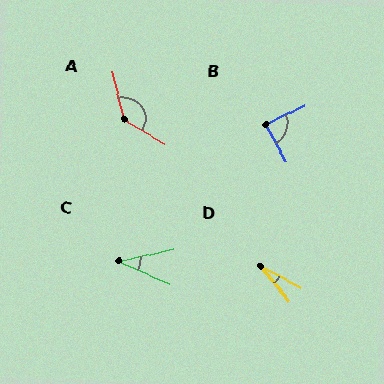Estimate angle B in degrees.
Approximately 88 degrees.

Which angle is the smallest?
D, at approximately 23 degrees.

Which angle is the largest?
A, at approximately 134 degrees.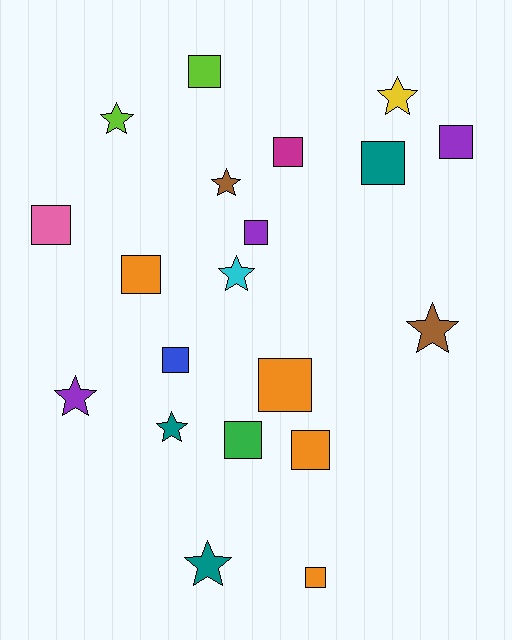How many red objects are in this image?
There are no red objects.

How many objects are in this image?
There are 20 objects.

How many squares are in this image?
There are 12 squares.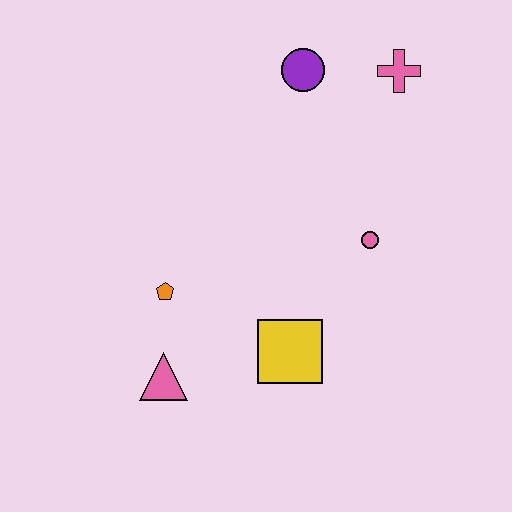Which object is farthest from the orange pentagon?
The pink cross is farthest from the orange pentagon.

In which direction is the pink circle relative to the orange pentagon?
The pink circle is to the right of the orange pentagon.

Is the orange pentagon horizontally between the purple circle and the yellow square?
No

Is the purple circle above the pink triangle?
Yes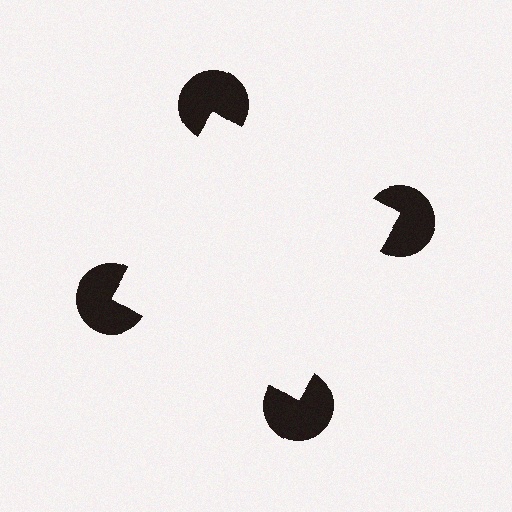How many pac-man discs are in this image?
There are 4 — one at each vertex of the illusory square.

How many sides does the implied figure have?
4 sides.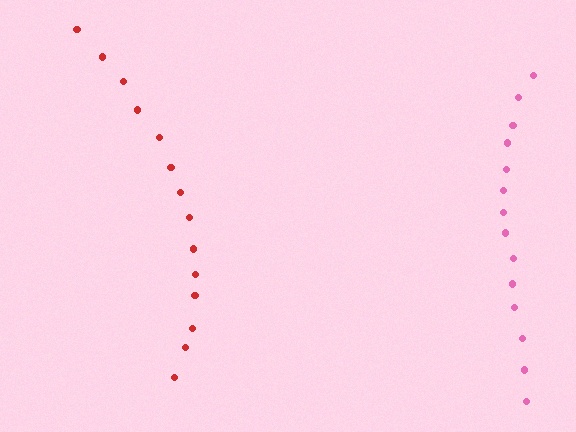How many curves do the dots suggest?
There are 2 distinct paths.